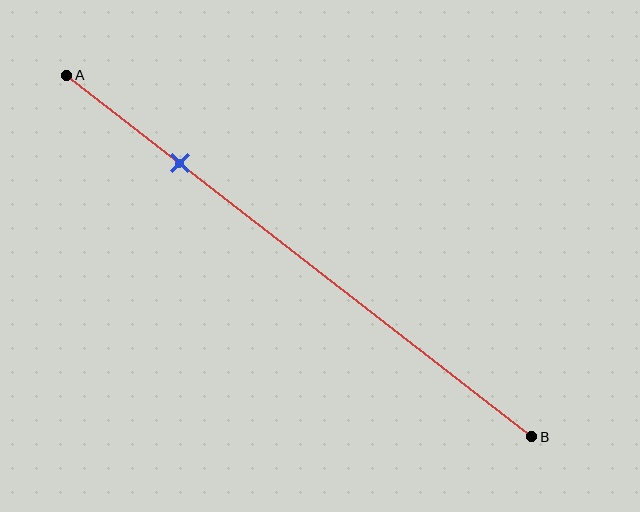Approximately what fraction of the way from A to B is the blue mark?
The blue mark is approximately 25% of the way from A to B.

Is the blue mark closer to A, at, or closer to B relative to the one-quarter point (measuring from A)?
The blue mark is approximately at the one-quarter point of segment AB.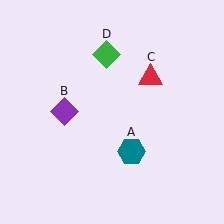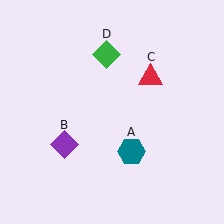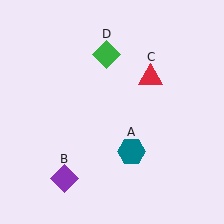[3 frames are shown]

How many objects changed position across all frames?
1 object changed position: purple diamond (object B).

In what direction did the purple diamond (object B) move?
The purple diamond (object B) moved down.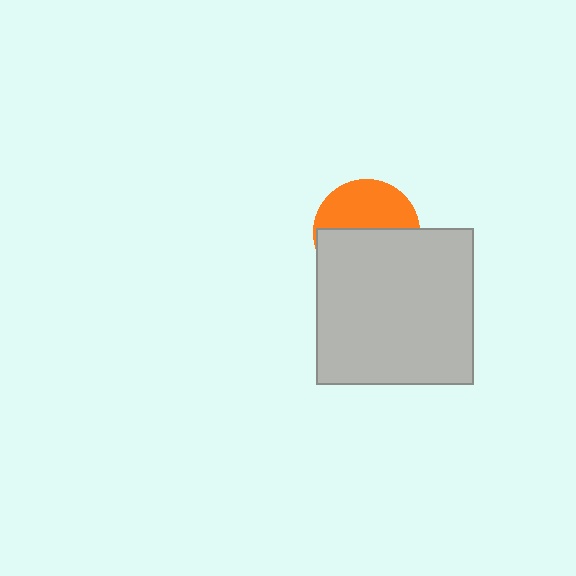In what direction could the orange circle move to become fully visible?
The orange circle could move up. That would shift it out from behind the light gray square entirely.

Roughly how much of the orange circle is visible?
A small part of it is visible (roughly 44%).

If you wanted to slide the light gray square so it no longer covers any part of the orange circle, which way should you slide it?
Slide it down — that is the most direct way to separate the two shapes.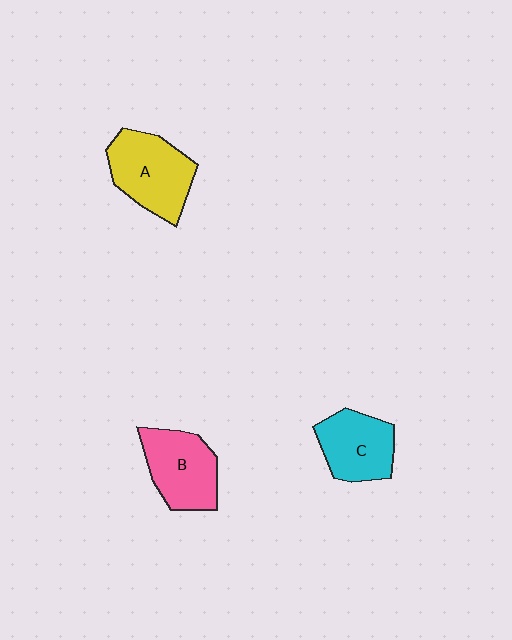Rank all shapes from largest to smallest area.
From largest to smallest: A (yellow), B (pink), C (cyan).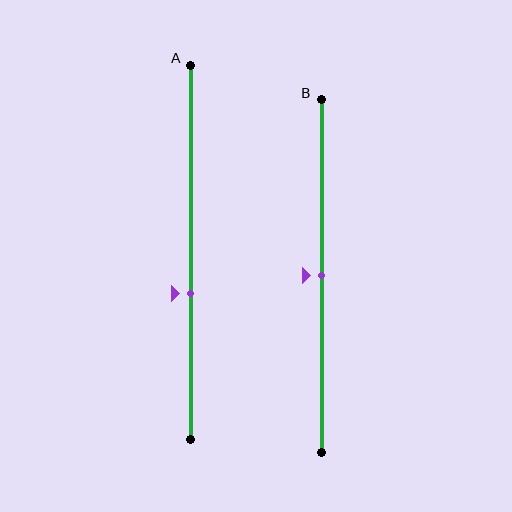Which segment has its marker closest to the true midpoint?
Segment B has its marker closest to the true midpoint.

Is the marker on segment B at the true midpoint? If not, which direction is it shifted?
Yes, the marker on segment B is at the true midpoint.